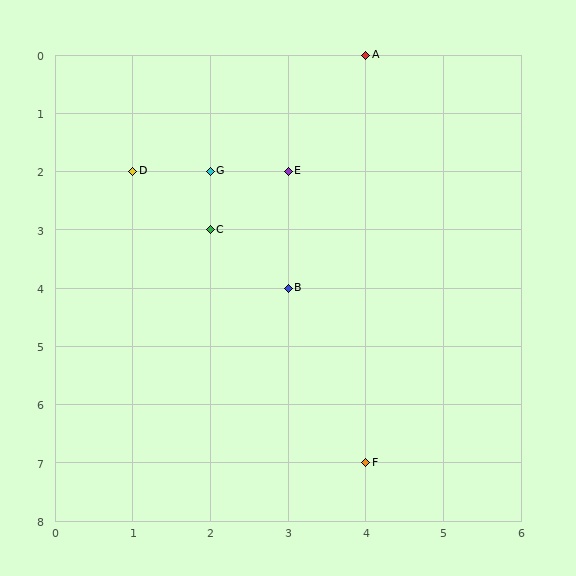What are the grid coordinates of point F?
Point F is at grid coordinates (4, 7).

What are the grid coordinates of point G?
Point G is at grid coordinates (2, 2).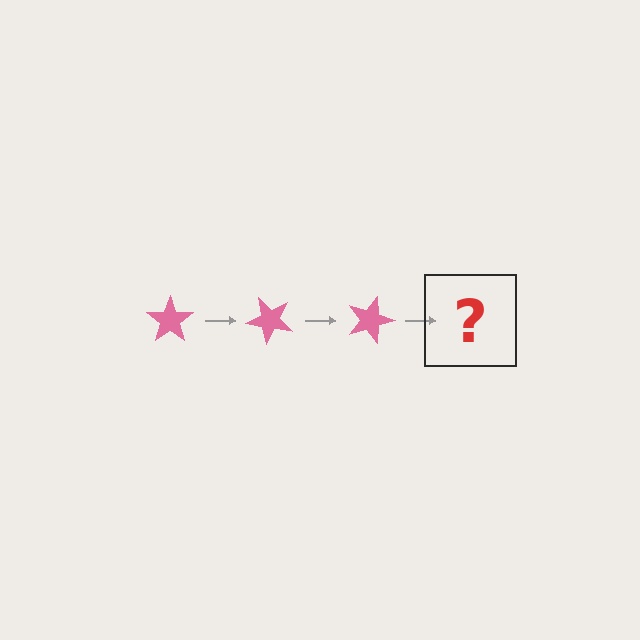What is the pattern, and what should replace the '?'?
The pattern is that the star rotates 45 degrees each step. The '?' should be a pink star rotated 135 degrees.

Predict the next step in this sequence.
The next step is a pink star rotated 135 degrees.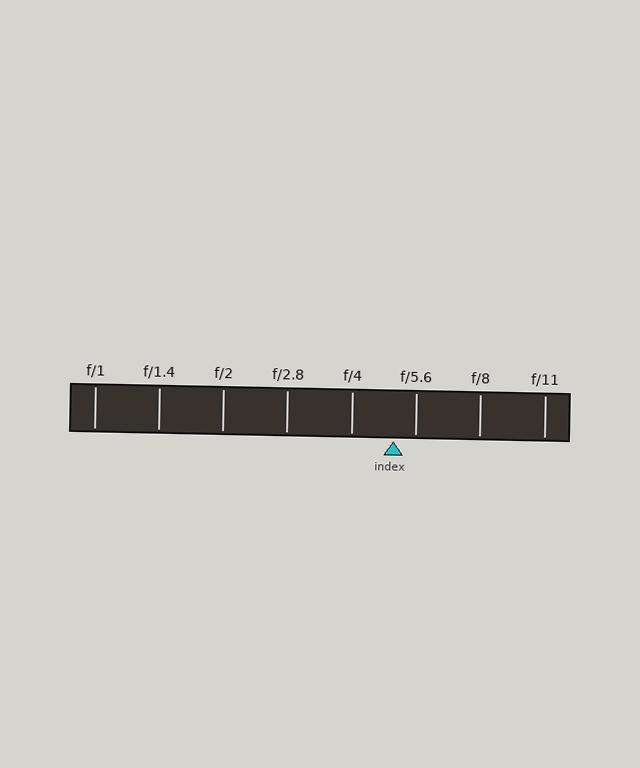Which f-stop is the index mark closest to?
The index mark is closest to f/5.6.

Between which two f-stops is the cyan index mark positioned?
The index mark is between f/4 and f/5.6.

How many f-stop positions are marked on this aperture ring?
There are 8 f-stop positions marked.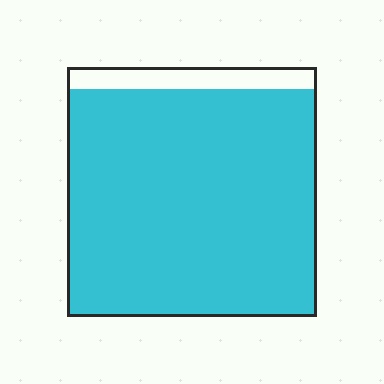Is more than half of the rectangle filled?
Yes.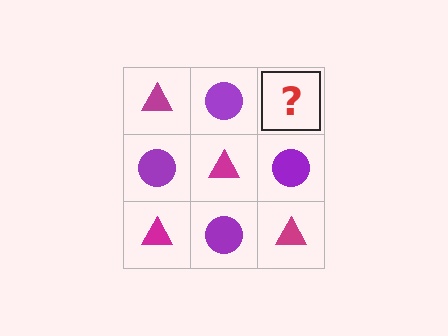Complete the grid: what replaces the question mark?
The question mark should be replaced with a magenta triangle.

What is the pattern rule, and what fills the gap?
The rule is that it alternates magenta triangle and purple circle in a checkerboard pattern. The gap should be filled with a magenta triangle.